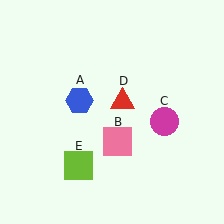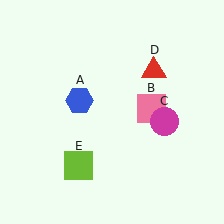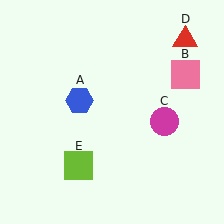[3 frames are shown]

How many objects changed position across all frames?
2 objects changed position: pink square (object B), red triangle (object D).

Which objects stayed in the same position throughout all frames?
Blue hexagon (object A) and magenta circle (object C) and lime square (object E) remained stationary.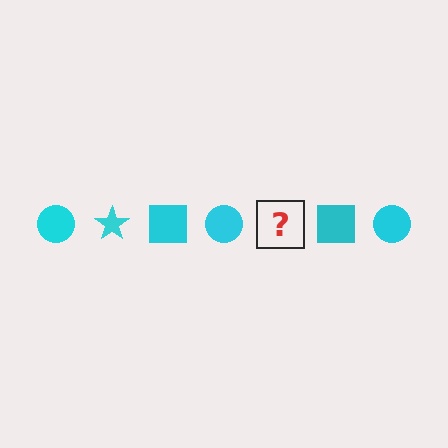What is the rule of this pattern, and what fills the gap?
The rule is that the pattern cycles through circle, star, square shapes in cyan. The gap should be filled with a cyan star.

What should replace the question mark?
The question mark should be replaced with a cyan star.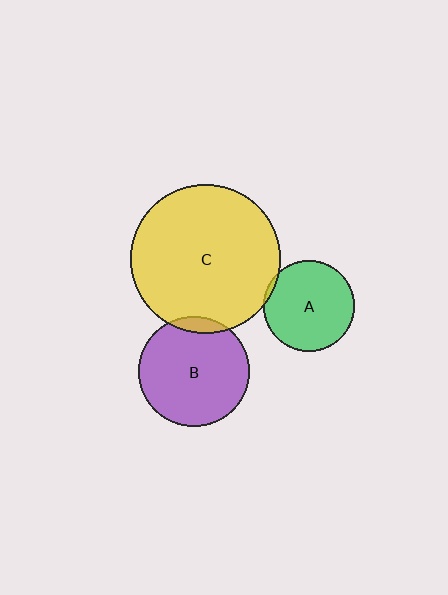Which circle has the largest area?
Circle C (yellow).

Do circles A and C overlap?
Yes.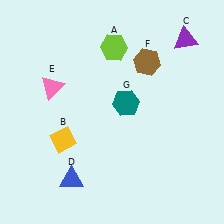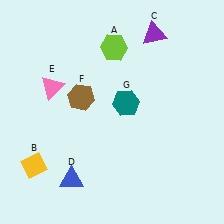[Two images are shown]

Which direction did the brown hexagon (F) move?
The brown hexagon (F) moved left.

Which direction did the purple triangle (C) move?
The purple triangle (C) moved left.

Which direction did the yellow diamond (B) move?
The yellow diamond (B) moved left.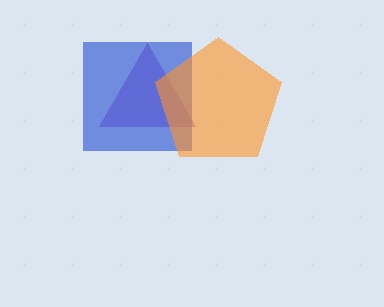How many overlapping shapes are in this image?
There are 3 overlapping shapes in the image.